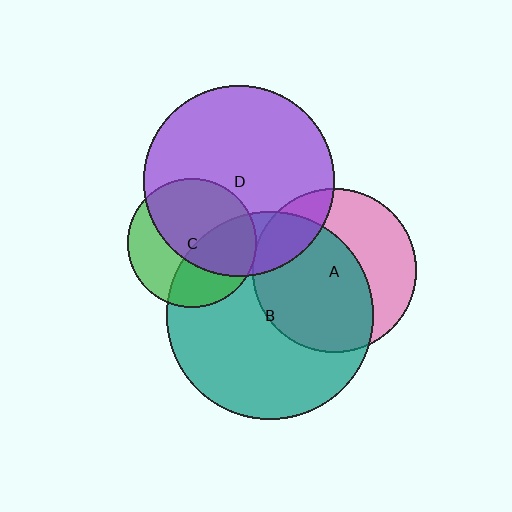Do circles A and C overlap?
Yes.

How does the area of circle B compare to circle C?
Approximately 2.6 times.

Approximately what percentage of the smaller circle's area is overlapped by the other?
Approximately 5%.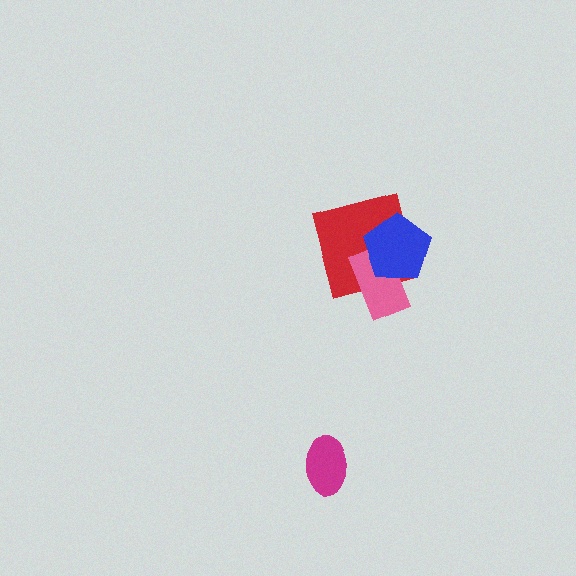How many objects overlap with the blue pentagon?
2 objects overlap with the blue pentagon.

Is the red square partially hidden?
Yes, it is partially covered by another shape.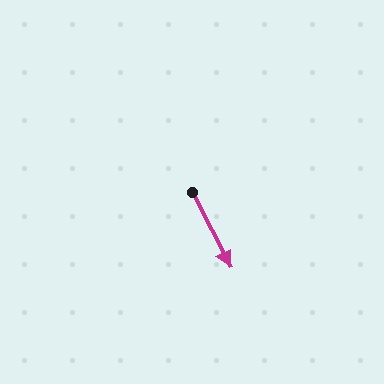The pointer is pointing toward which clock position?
Roughly 5 o'clock.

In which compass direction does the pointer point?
Southeast.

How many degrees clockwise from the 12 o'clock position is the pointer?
Approximately 153 degrees.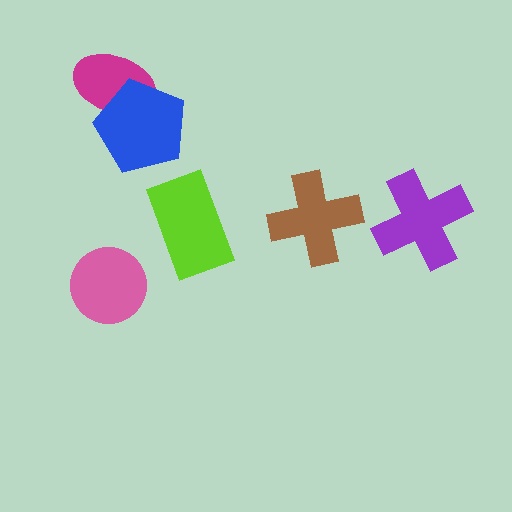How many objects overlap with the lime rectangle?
0 objects overlap with the lime rectangle.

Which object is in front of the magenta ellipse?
The blue pentagon is in front of the magenta ellipse.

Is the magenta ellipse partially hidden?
Yes, it is partially covered by another shape.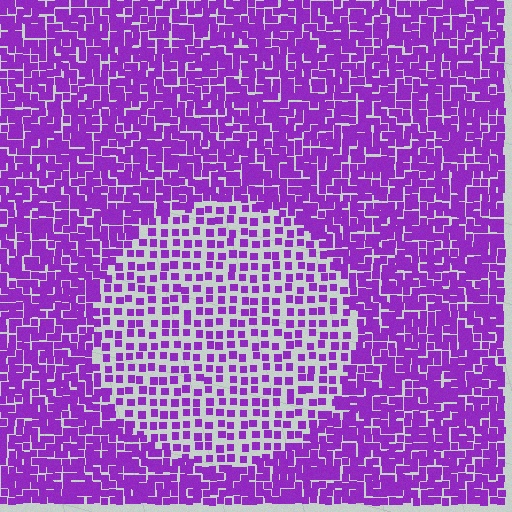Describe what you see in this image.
The image contains small purple elements arranged at two different densities. A circle-shaped region is visible where the elements are less densely packed than the surrounding area.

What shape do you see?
I see a circle.